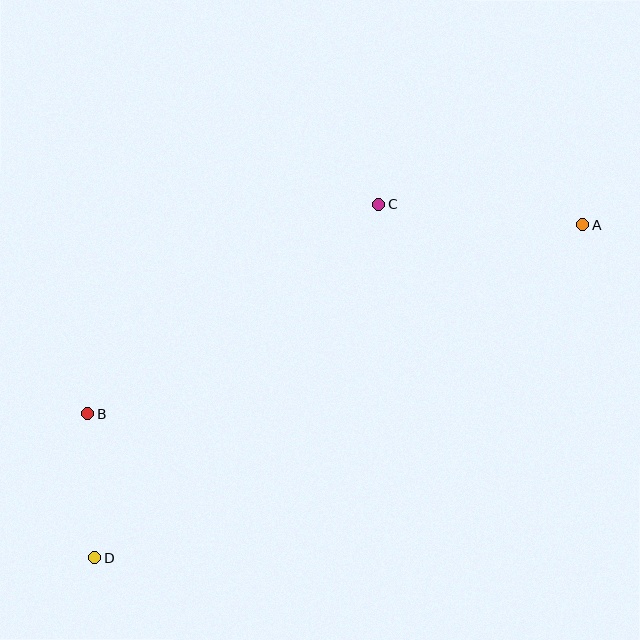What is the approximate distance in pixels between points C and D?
The distance between C and D is approximately 453 pixels.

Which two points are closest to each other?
Points B and D are closest to each other.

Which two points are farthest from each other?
Points A and D are farthest from each other.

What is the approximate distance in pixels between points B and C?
The distance between B and C is approximately 359 pixels.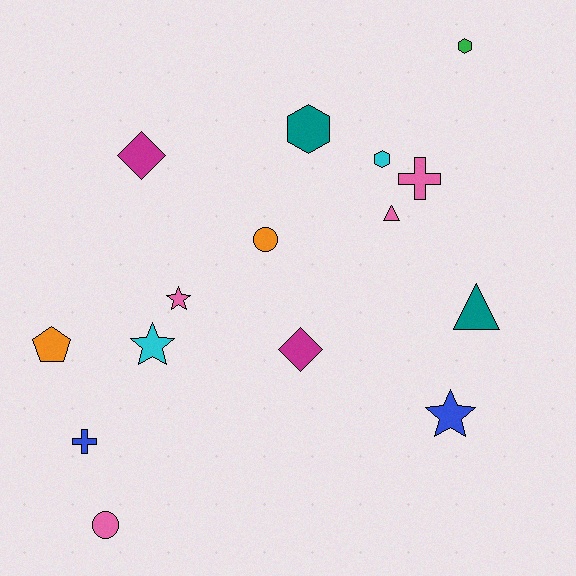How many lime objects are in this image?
There are no lime objects.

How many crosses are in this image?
There are 2 crosses.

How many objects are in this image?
There are 15 objects.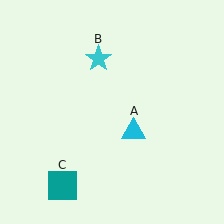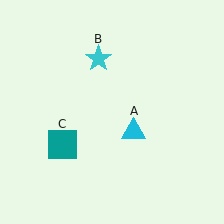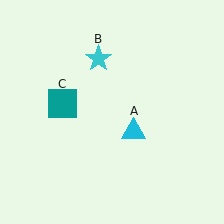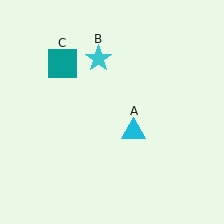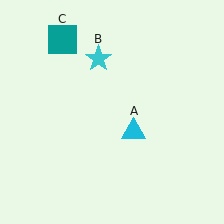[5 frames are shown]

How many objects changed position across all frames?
1 object changed position: teal square (object C).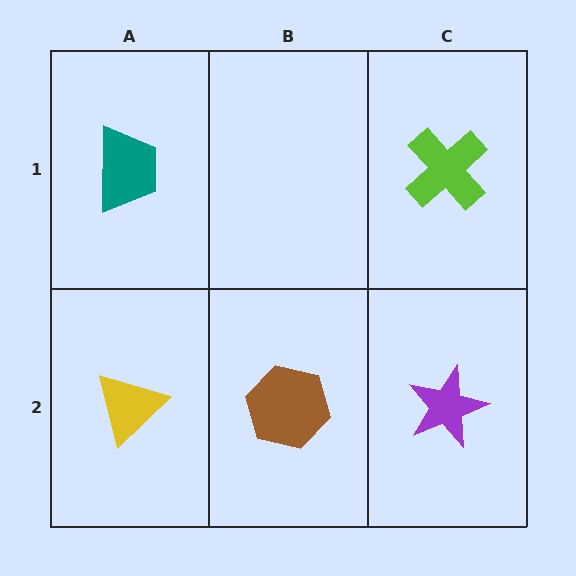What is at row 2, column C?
A purple star.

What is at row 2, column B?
A brown hexagon.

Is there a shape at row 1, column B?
No, that cell is empty.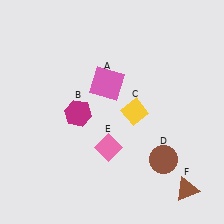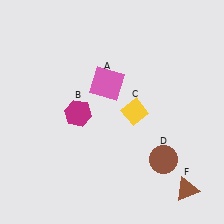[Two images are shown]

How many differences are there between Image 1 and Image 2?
There is 1 difference between the two images.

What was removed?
The pink diamond (E) was removed in Image 2.